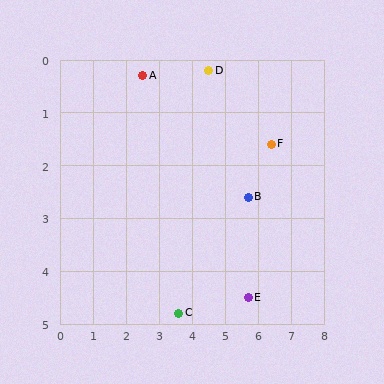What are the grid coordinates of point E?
Point E is at approximately (5.7, 4.5).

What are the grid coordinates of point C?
Point C is at approximately (3.6, 4.8).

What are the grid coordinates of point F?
Point F is at approximately (6.4, 1.6).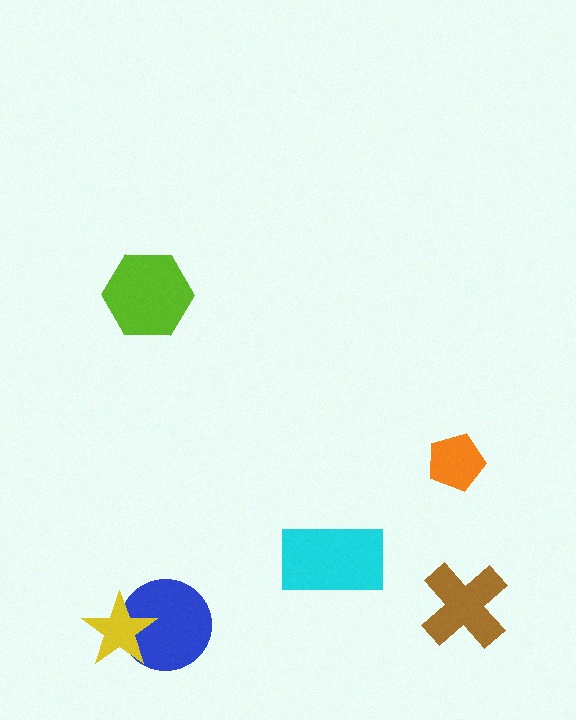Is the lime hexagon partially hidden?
No, no other shape covers it.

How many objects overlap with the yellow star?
1 object overlaps with the yellow star.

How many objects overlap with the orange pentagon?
0 objects overlap with the orange pentagon.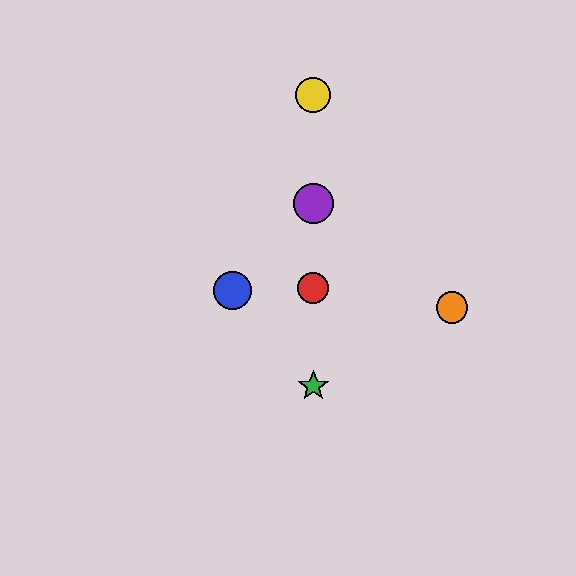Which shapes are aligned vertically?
The red circle, the green star, the yellow circle, the purple circle are aligned vertically.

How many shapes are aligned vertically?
4 shapes (the red circle, the green star, the yellow circle, the purple circle) are aligned vertically.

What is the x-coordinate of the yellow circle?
The yellow circle is at x≈313.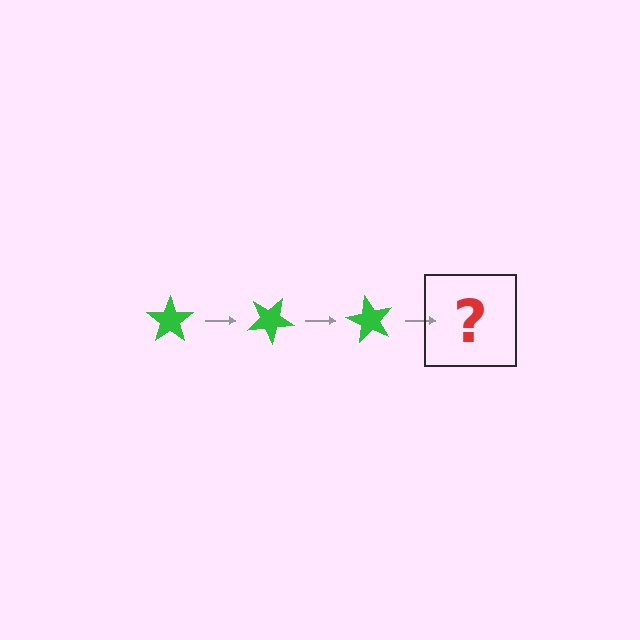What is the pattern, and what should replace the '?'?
The pattern is that the star rotates 30 degrees each step. The '?' should be a green star rotated 90 degrees.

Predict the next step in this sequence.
The next step is a green star rotated 90 degrees.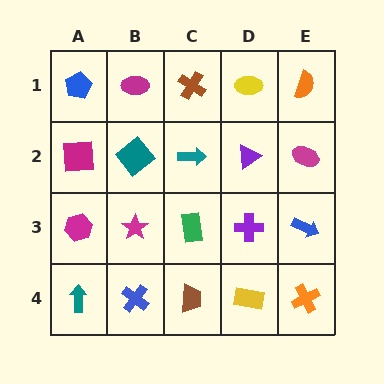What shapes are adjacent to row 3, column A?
A magenta square (row 2, column A), a teal arrow (row 4, column A), a magenta star (row 3, column B).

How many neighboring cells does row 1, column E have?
2.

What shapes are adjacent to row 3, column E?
A magenta ellipse (row 2, column E), an orange cross (row 4, column E), a purple cross (row 3, column D).